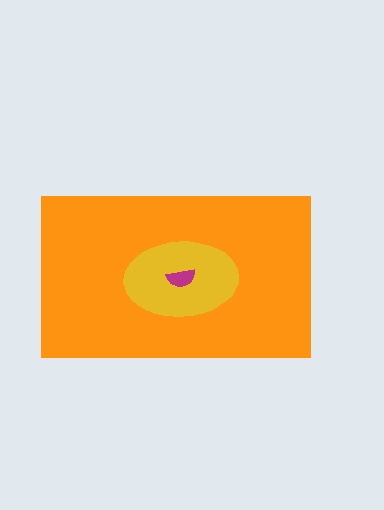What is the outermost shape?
The orange rectangle.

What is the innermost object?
The magenta semicircle.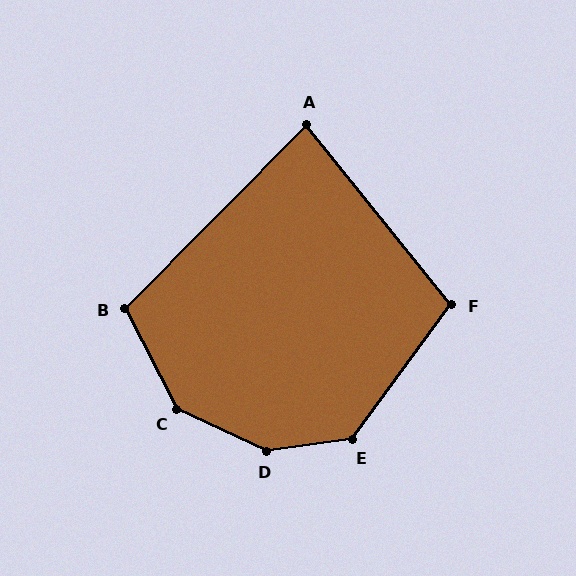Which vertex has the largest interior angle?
D, at approximately 147 degrees.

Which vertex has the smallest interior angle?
A, at approximately 84 degrees.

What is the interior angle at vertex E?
Approximately 134 degrees (obtuse).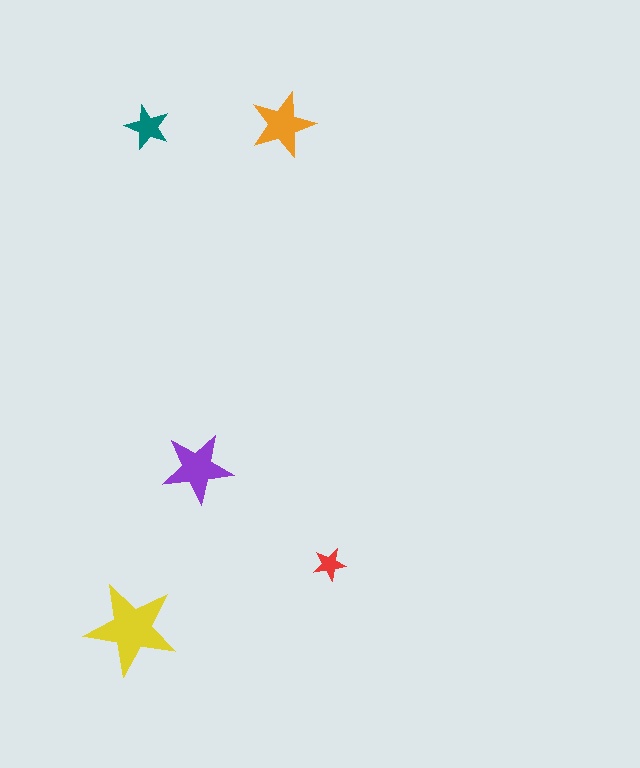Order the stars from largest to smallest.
the yellow one, the purple one, the orange one, the teal one, the red one.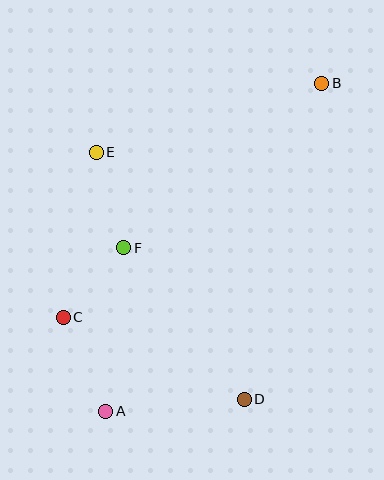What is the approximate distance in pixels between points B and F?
The distance between B and F is approximately 257 pixels.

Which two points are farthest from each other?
Points A and B are farthest from each other.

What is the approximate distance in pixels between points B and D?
The distance between B and D is approximately 326 pixels.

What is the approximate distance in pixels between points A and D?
The distance between A and D is approximately 139 pixels.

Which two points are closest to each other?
Points C and F are closest to each other.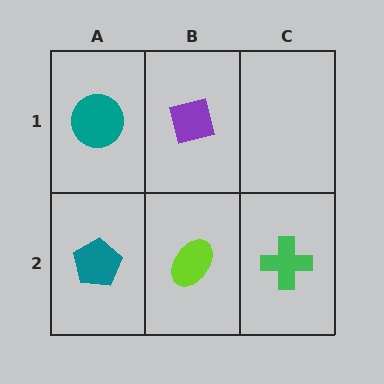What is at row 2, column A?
A teal pentagon.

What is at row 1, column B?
A purple square.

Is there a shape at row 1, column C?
No, that cell is empty.